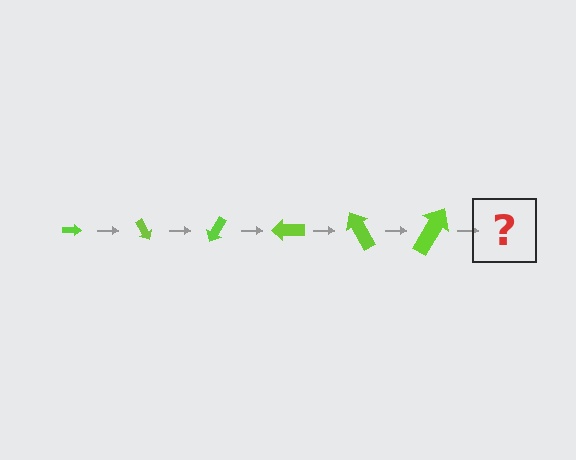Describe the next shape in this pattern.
It should be an arrow, larger than the previous one and rotated 360 degrees from the start.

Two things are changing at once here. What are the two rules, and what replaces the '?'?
The two rules are that the arrow grows larger each step and it rotates 60 degrees each step. The '?' should be an arrow, larger than the previous one and rotated 360 degrees from the start.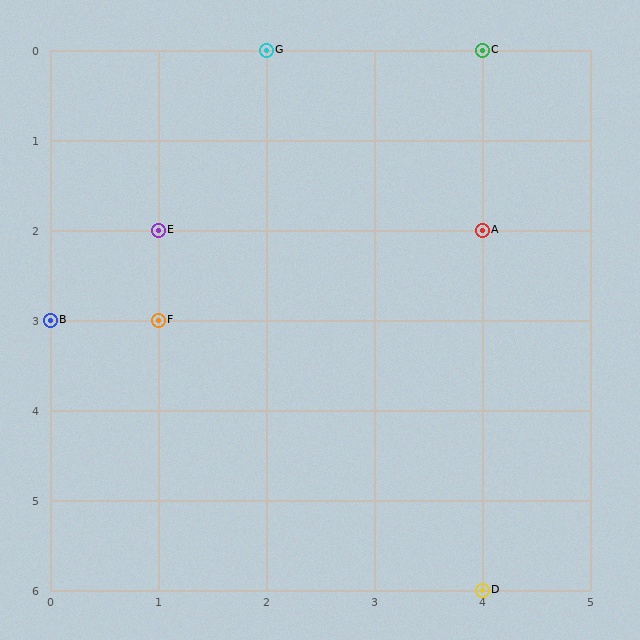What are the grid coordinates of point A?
Point A is at grid coordinates (4, 2).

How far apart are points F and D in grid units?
Points F and D are 3 columns and 3 rows apart (about 4.2 grid units diagonally).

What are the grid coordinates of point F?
Point F is at grid coordinates (1, 3).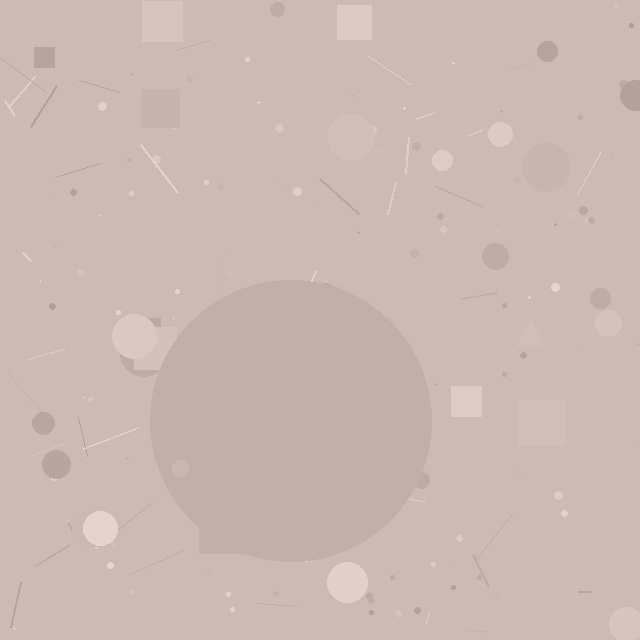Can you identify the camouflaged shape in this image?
The camouflaged shape is a circle.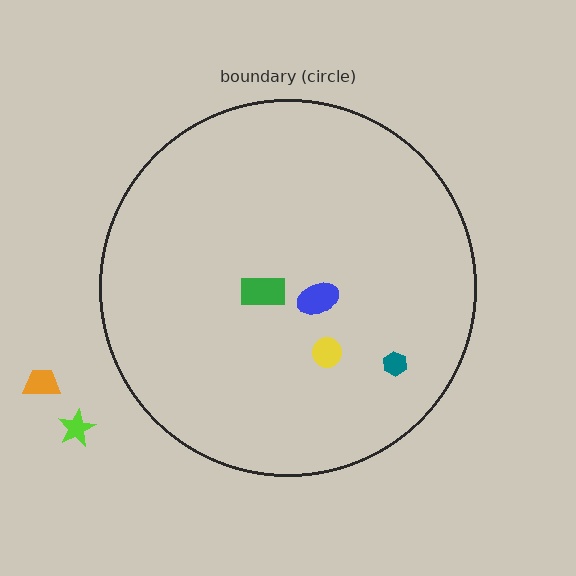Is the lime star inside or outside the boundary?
Outside.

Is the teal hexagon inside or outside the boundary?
Inside.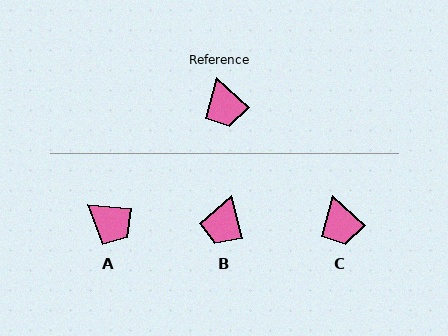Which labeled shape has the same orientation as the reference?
C.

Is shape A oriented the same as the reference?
No, it is off by about 37 degrees.